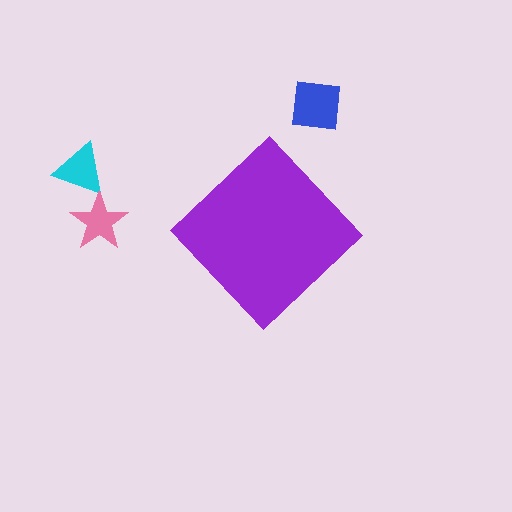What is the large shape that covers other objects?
A purple diamond.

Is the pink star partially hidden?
No, the pink star is fully visible.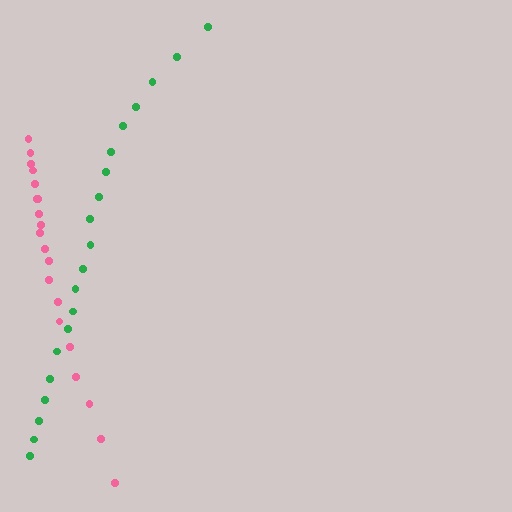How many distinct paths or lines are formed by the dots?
There are 2 distinct paths.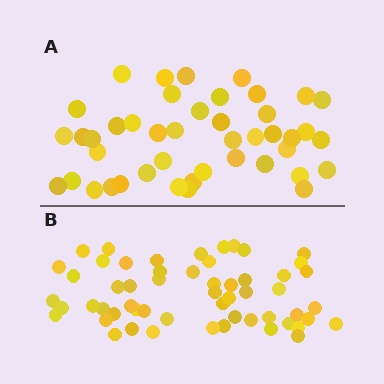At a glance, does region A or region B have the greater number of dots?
Region B (the bottom region) has more dots.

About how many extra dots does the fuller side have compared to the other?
Region B has roughly 12 or so more dots than region A.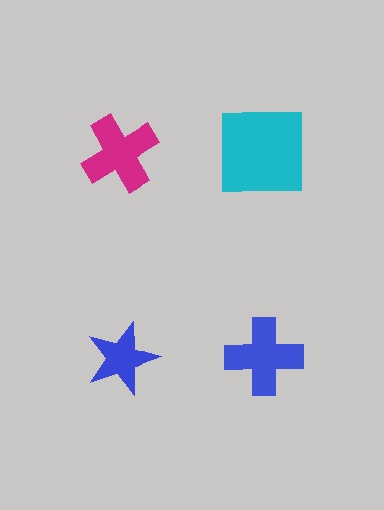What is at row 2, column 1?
A blue star.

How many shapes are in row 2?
2 shapes.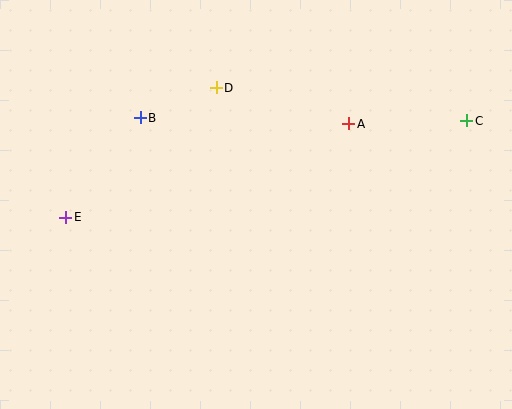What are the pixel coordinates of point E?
Point E is at (66, 217).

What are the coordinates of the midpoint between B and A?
The midpoint between B and A is at (245, 121).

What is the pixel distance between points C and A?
The distance between C and A is 118 pixels.